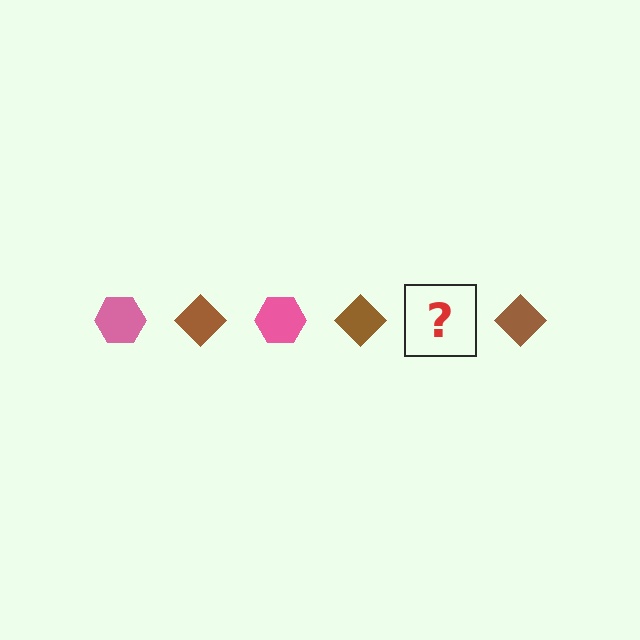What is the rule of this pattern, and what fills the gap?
The rule is that the pattern alternates between pink hexagon and brown diamond. The gap should be filled with a pink hexagon.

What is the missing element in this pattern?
The missing element is a pink hexagon.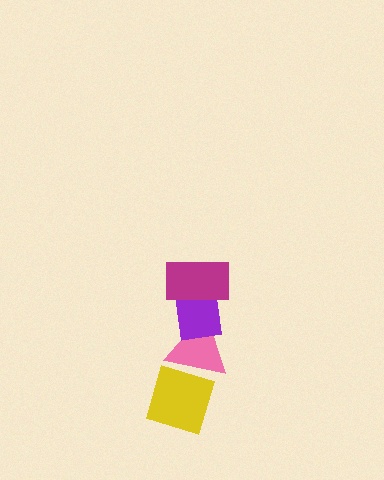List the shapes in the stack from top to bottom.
From top to bottom: the magenta rectangle, the purple rectangle, the pink triangle, the yellow diamond.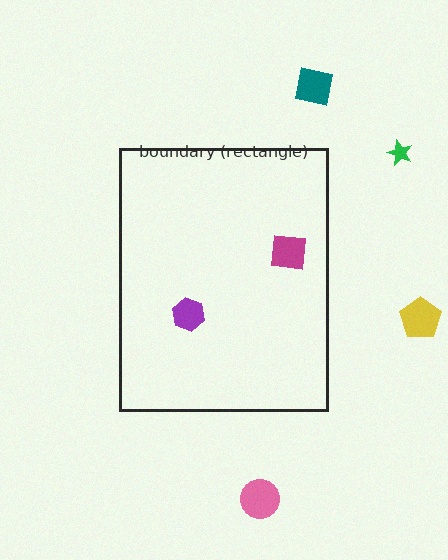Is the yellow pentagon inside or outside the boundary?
Outside.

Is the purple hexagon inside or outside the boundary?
Inside.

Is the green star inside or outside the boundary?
Outside.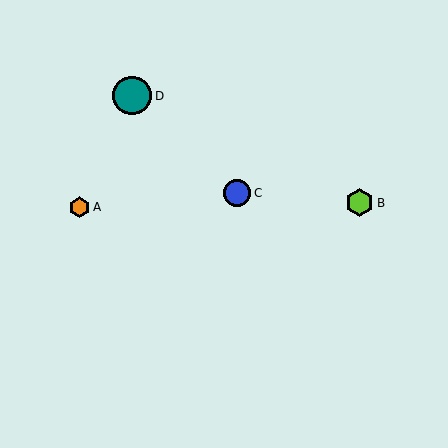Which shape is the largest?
The teal circle (labeled D) is the largest.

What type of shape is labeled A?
Shape A is an orange hexagon.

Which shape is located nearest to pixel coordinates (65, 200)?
The orange hexagon (labeled A) at (80, 207) is nearest to that location.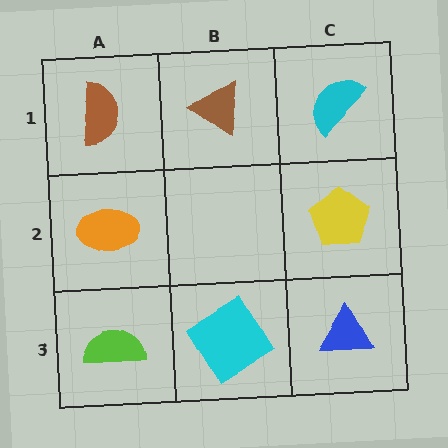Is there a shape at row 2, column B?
No, that cell is empty.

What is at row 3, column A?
A lime semicircle.